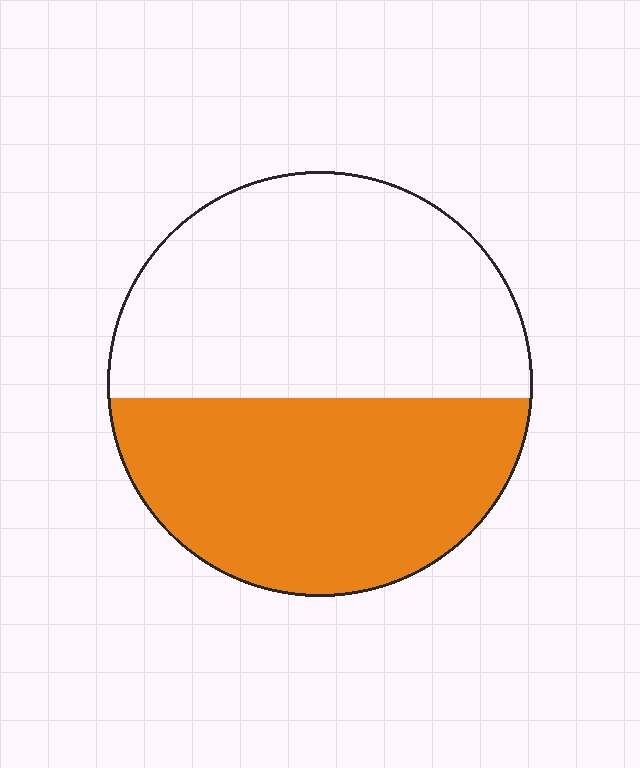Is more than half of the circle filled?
No.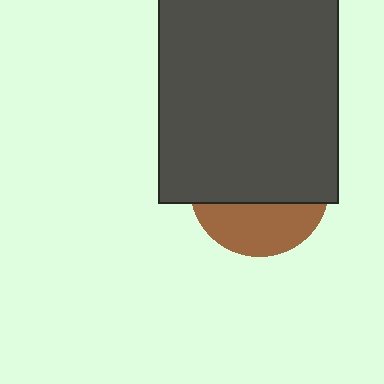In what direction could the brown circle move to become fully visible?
The brown circle could move down. That would shift it out from behind the dark gray rectangle entirely.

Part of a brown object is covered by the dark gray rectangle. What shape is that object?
It is a circle.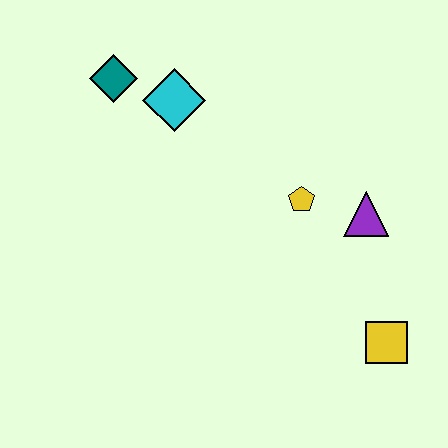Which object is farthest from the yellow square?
The teal diamond is farthest from the yellow square.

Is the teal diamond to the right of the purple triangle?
No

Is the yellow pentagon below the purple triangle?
No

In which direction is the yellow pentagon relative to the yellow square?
The yellow pentagon is above the yellow square.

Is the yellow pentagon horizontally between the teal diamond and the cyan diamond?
No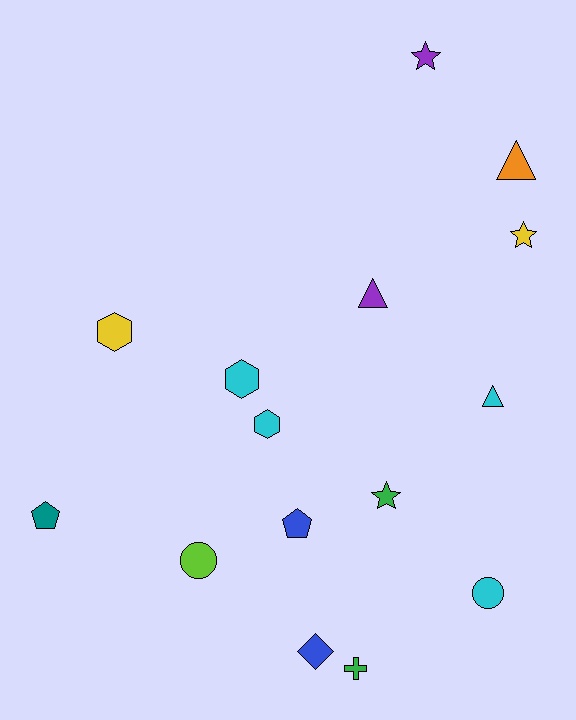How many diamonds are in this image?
There is 1 diamond.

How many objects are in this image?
There are 15 objects.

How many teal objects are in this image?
There is 1 teal object.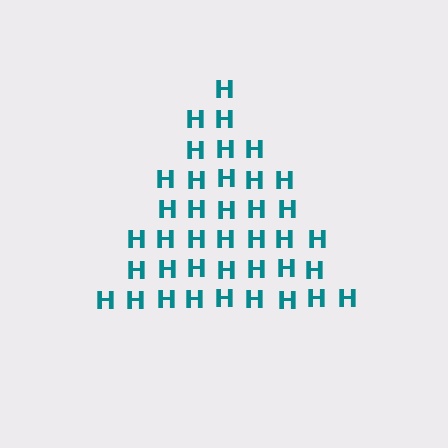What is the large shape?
The large shape is a triangle.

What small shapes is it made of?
It is made of small letter H's.